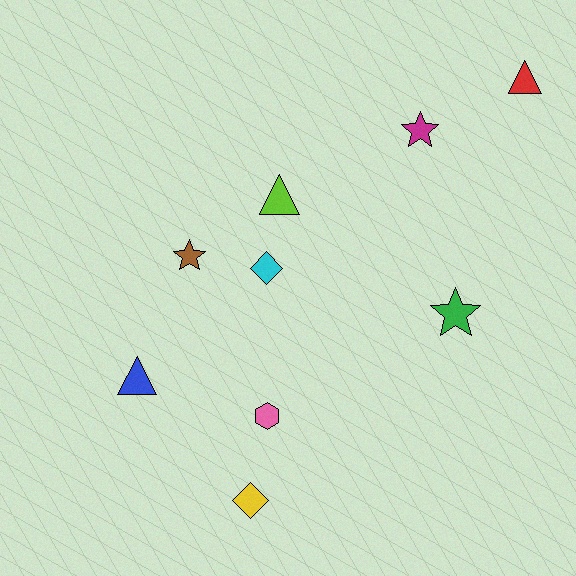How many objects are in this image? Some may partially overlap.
There are 9 objects.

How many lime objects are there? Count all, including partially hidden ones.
There is 1 lime object.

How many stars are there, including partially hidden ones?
There are 3 stars.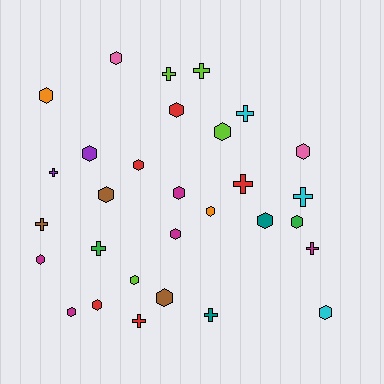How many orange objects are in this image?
There are 2 orange objects.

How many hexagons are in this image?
There are 19 hexagons.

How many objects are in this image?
There are 30 objects.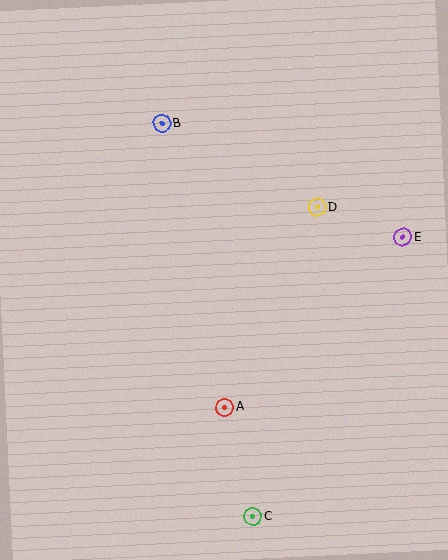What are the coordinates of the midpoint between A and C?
The midpoint between A and C is at (239, 462).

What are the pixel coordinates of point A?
Point A is at (225, 408).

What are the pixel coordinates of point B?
Point B is at (162, 123).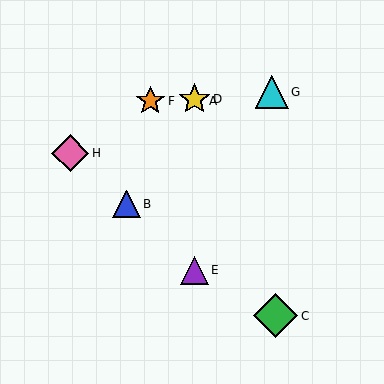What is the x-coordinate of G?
Object G is at x≈272.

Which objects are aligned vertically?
Objects A, D, E are aligned vertically.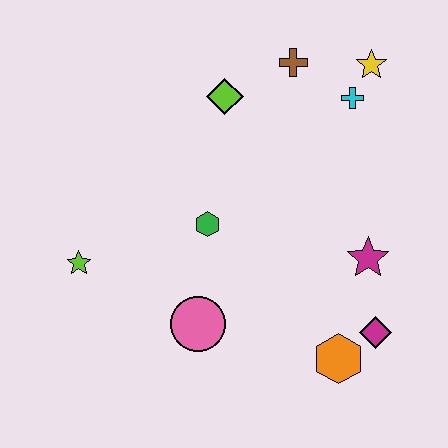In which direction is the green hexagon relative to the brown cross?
The green hexagon is below the brown cross.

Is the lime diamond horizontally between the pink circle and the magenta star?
Yes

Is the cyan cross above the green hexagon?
Yes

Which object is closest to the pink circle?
The green hexagon is closest to the pink circle.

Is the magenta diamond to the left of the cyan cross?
No